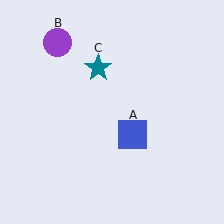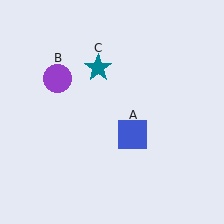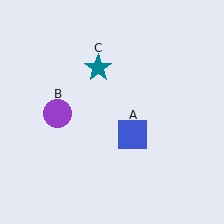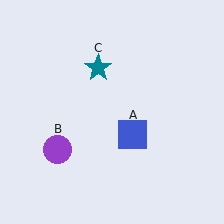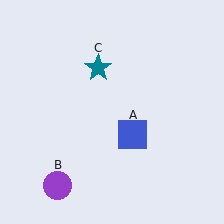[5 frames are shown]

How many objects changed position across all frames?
1 object changed position: purple circle (object B).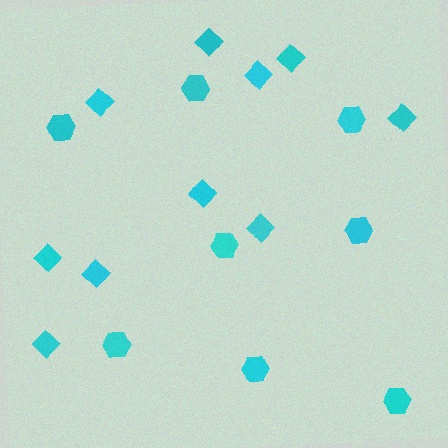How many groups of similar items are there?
There are 2 groups: one group of diamonds (10) and one group of hexagons (8).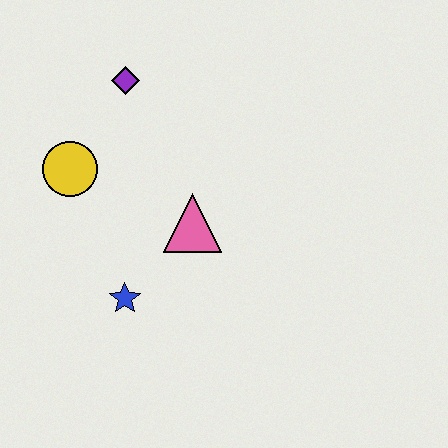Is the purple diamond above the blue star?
Yes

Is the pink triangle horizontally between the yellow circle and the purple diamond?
No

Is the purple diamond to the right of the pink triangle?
No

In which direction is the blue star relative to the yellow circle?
The blue star is below the yellow circle.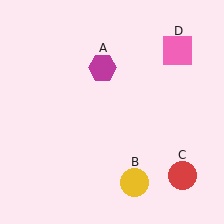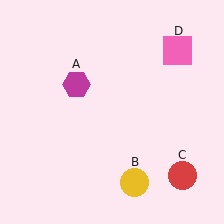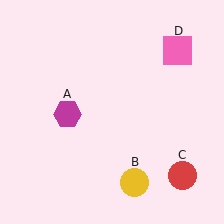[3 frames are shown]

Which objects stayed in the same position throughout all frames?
Yellow circle (object B) and red circle (object C) and pink square (object D) remained stationary.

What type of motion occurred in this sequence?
The magenta hexagon (object A) rotated counterclockwise around the center of the scene.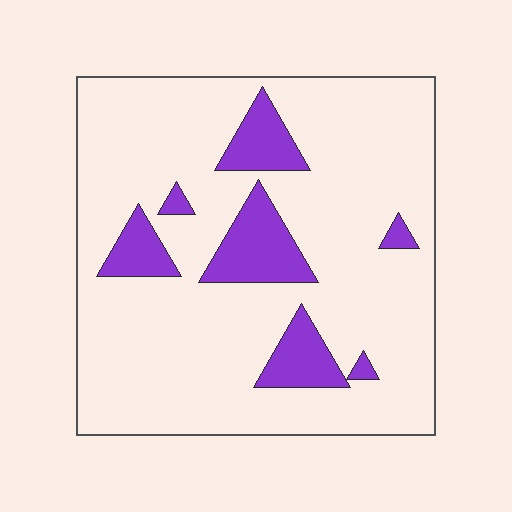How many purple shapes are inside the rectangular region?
7.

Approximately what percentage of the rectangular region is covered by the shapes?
Approximately 15%.